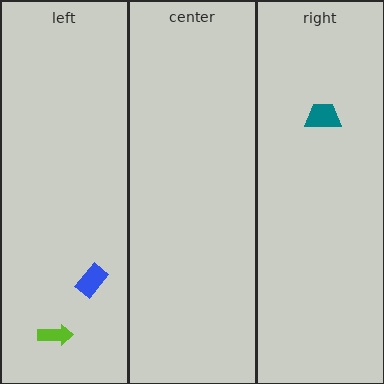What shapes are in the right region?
The teal trapezoid.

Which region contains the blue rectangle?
The left region.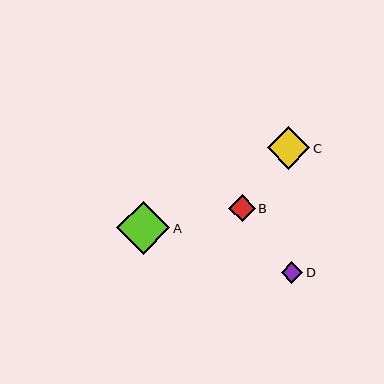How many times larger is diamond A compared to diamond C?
Diamond A is approximately 1.2 times the size of diamond C.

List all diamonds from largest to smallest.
From largest to smallest: A, C, B, D.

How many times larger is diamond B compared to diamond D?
Diamond B is approximately 1.2 times the size of diamond D.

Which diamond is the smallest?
Diamond D is the smallest with a size of approximately 22 pixels.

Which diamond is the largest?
Diamond A is the largest with a size of approximately 53 pixels.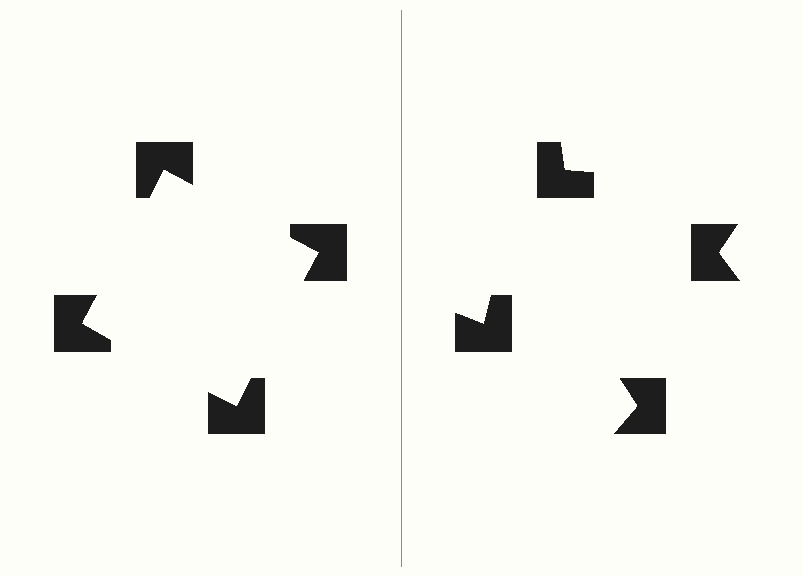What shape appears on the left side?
An illusory square.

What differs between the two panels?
The notched squares are positioned identically on both sides; only the wedge orientations differ. On the left they align to a square; on the right they are misaligned.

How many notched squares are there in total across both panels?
8 — 4 on each side.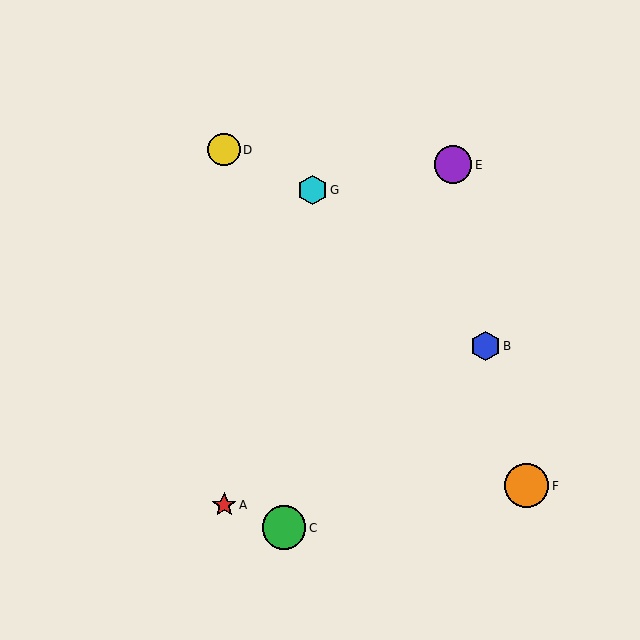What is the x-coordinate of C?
Object C is at x≈284.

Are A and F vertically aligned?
No, A is at x≈224 and F is at x≈527.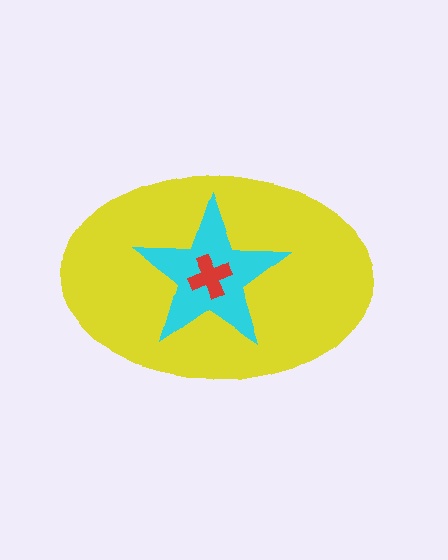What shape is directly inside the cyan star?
The red cross.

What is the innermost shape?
The red cross.